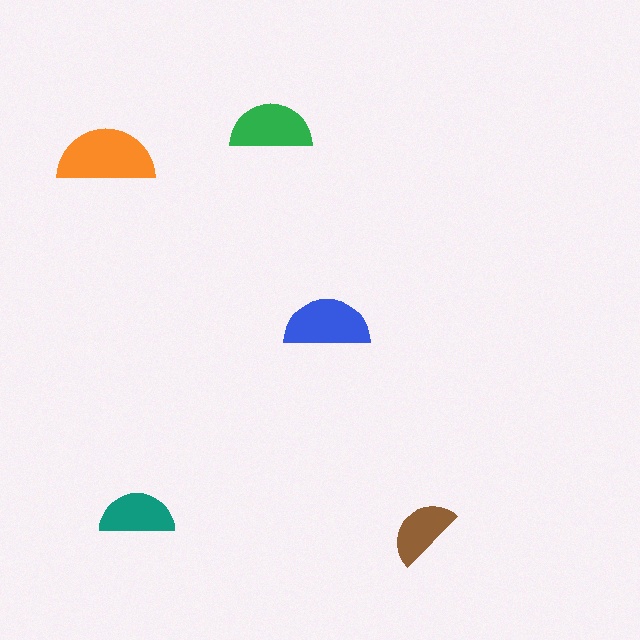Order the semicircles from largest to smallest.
the orange one, the blue one, the green one, the teal one, the brown one.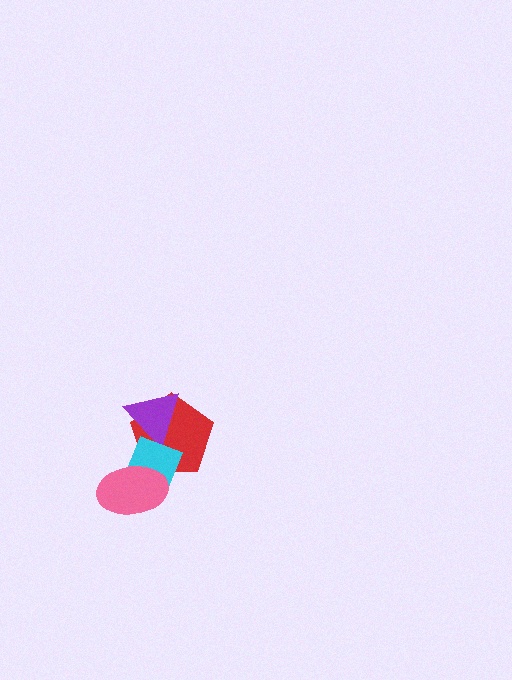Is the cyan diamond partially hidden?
Yes, it is partially covered by another shape.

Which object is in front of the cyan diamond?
The pink ellipse is in front of the cyan diamond.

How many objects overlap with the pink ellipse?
2 objects overlap with the pink ellipse.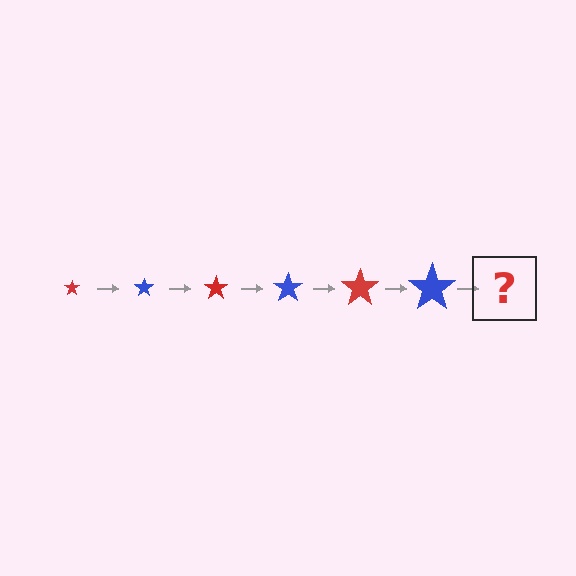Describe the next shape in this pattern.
It should be a red star, larger than the previous one.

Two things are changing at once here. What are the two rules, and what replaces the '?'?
The two rules are that the star grows larger each step and the color cycles through red and blue. The '?' should be a red star, larger than the previous one.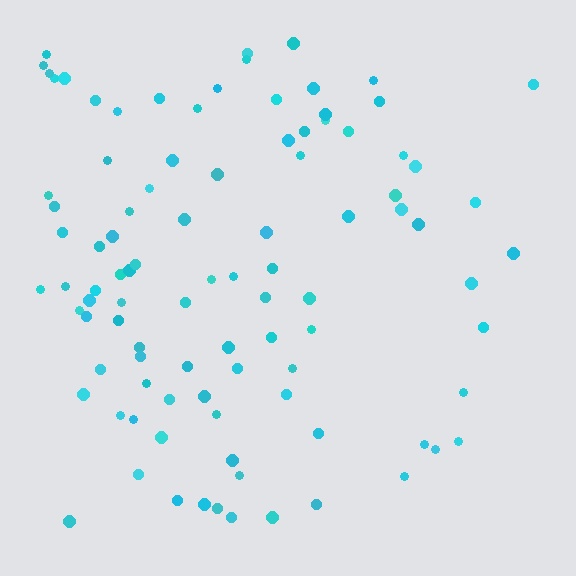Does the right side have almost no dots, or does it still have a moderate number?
Still a moderate number, just noticeably fewer than the left.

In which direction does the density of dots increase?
From right to left, with the left side densest.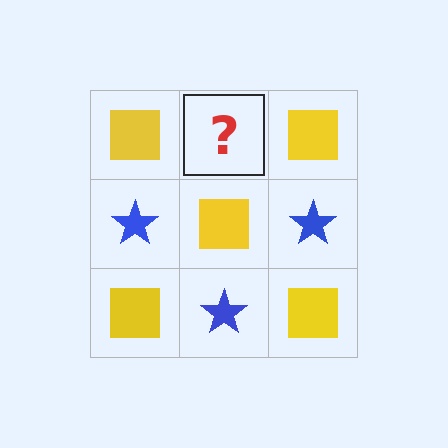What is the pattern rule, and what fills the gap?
The rule is that it alternates yellow square and blue star in a checkerboard pattern. The gap should be filled with a blue star.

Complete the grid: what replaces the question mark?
The question mark should be replaced with a blue star.